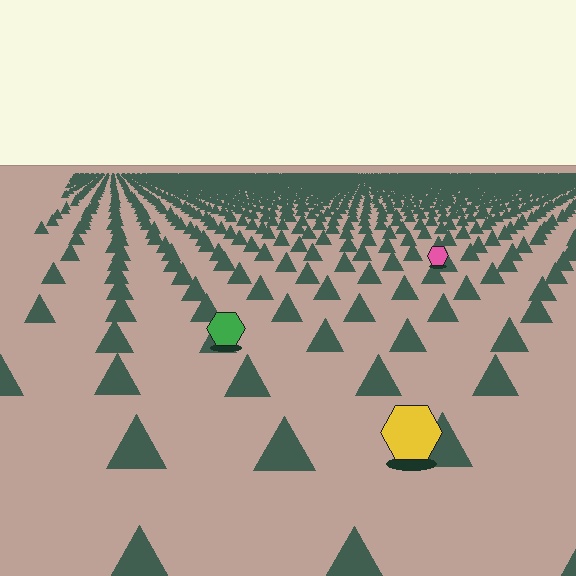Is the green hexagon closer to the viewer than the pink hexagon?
Yes. The green hexagon is closer — you can tell from the texture gradient: the ground texture is coarser near it.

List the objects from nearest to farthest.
From nearest to farthest: the yellow hexagon, the green hexagon, the pink hexagon.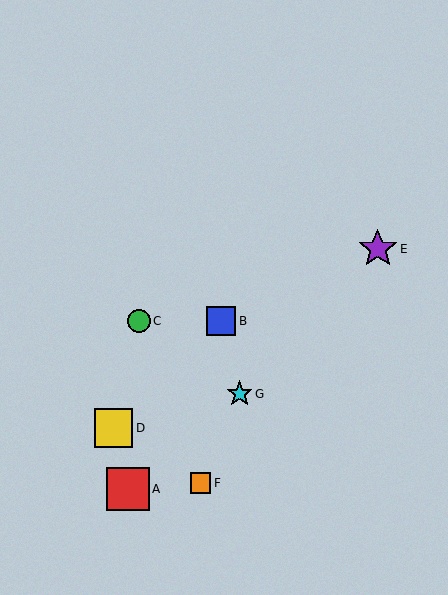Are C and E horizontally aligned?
No, C is at y≈321 and E is at y≈249.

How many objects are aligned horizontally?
2 objects (B, C) are aligned horizontally.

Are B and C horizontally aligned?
Yes, both are at y≈321.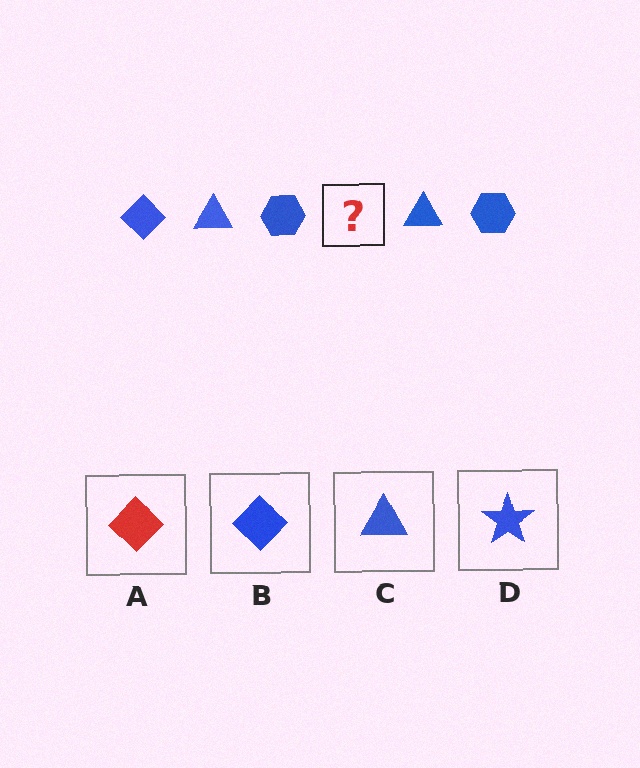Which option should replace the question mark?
Option B.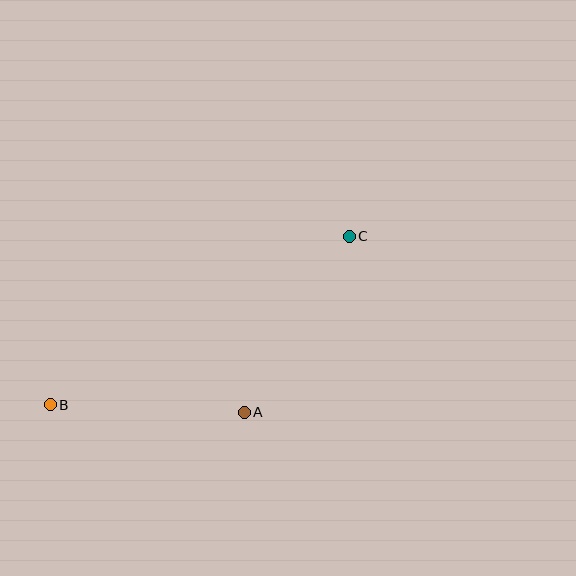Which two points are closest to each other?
Points A and B are closest to each other.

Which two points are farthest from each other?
Points B and C are farthest from each other.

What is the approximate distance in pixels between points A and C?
The distance between A and C is approximately 205 pixels.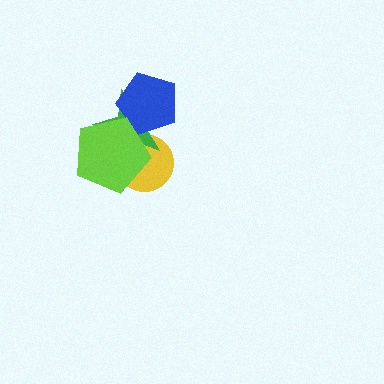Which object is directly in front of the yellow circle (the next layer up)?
The green star is directly in front of the yellow circle.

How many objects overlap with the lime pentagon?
3 objects overlap with the lime pentagon.